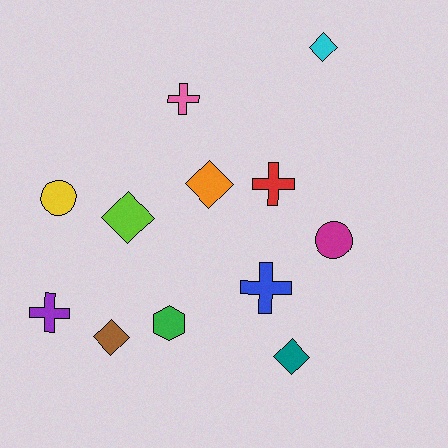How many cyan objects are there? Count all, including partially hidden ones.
There is 1 cyan object.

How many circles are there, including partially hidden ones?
There are 2 circles.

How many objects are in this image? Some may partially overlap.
There are 12 objects.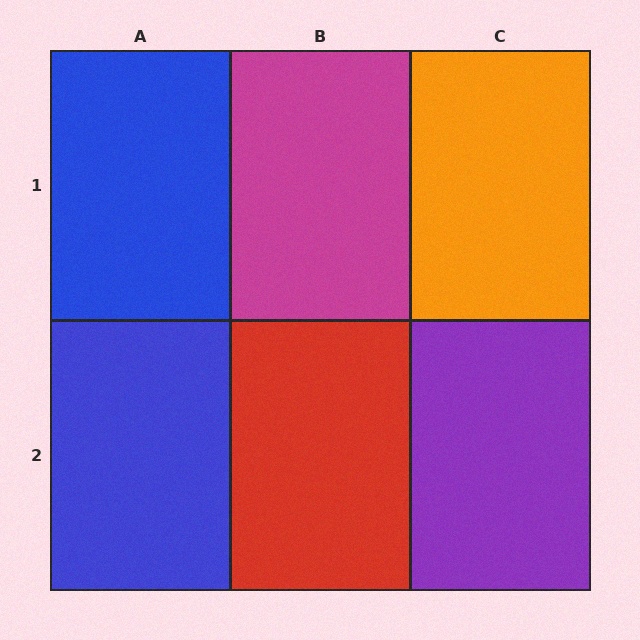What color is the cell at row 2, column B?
Red.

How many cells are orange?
1 cell is orange.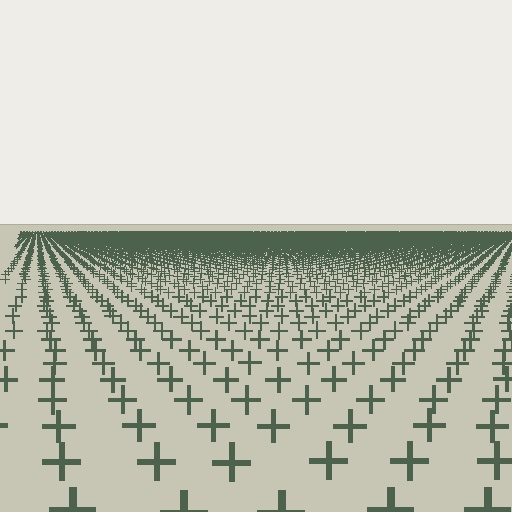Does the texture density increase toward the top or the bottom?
Density increases toward the top.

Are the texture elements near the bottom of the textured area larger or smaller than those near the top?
Larger. Near the bottom, elements are closer to the viewer and appear at a bigger on-screen size.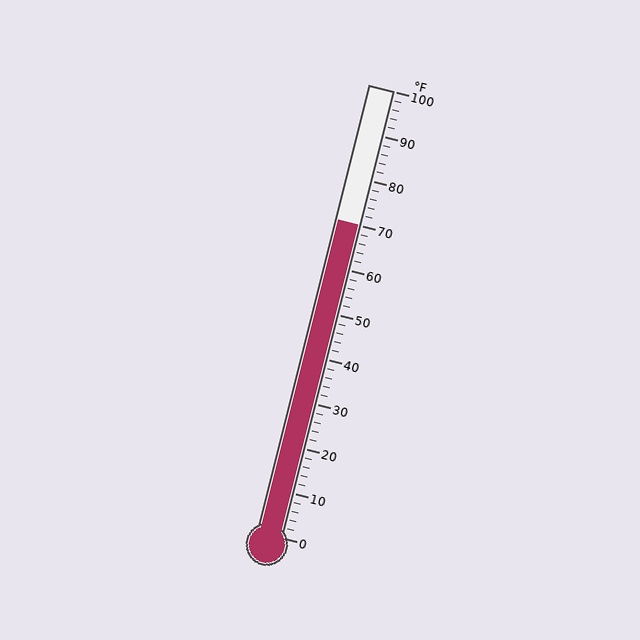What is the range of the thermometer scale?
The thermometer scale ranges from 0°F to 100°F.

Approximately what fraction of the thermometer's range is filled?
The thermometer is filled to approximately 70% of its range.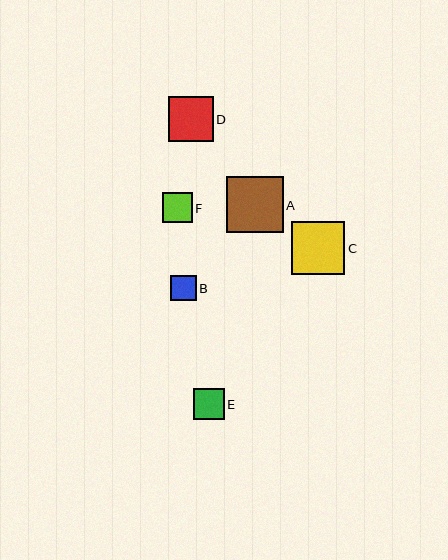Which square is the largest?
Square A is the largest with a size of approximately 56 pixels.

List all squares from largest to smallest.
From largest to smallest: A, C, D, E, F, B.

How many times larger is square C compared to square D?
Square C is approximately 1.2 times the size of square D.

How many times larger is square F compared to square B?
Square F is approximately 1.2 times the size of square B.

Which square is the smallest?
Square B is the smallest with a size of approximately 25 pixels.